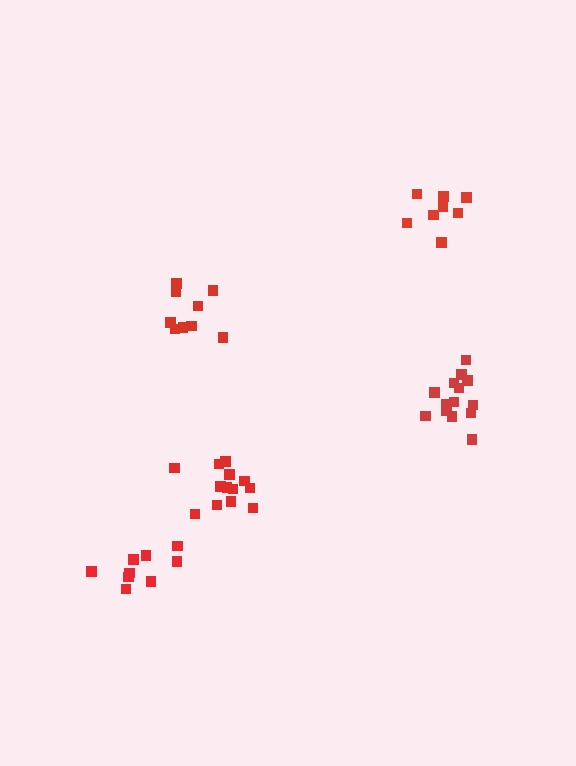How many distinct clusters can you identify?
There are 5 distinct clusters.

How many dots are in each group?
Group 1: 9 dots, Group 2: 14 dots, Group 3: 13 dots, Group 4: 8 dots, Group 5: 9 dots (53 total).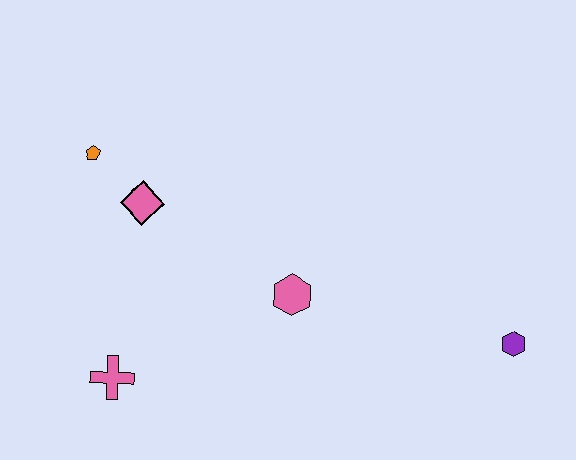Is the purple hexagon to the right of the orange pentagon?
Yes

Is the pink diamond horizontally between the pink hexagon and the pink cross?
Yes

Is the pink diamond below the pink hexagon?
No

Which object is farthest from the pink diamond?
The purple hexagon is farthest from the pink diamond.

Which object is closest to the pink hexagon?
The pink diamond is closest to the pink hexagon.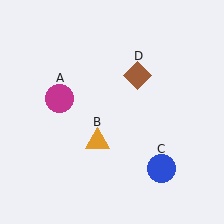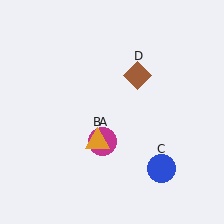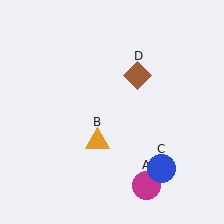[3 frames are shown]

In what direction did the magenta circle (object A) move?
The magenta circle (object A) moved down and to the right.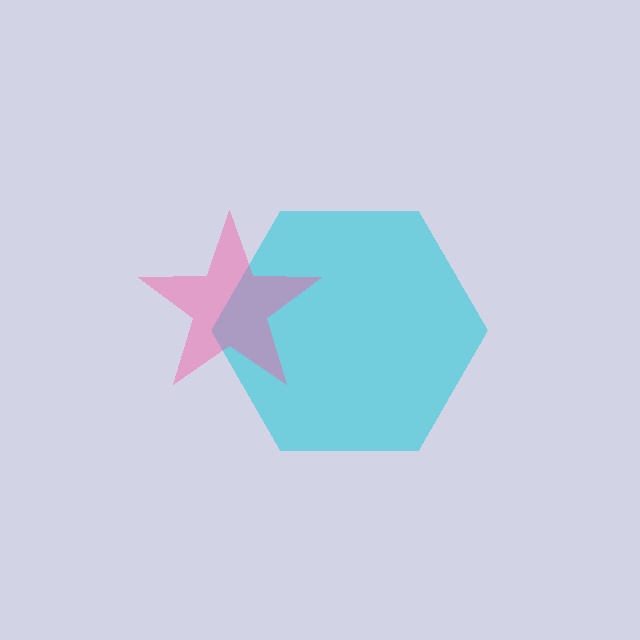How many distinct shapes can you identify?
There are 2 distinct shapes: a cyan hexagon, a pink star.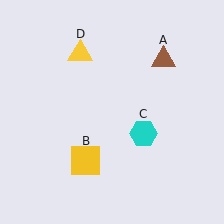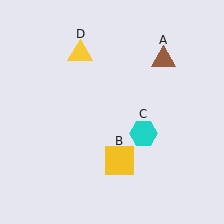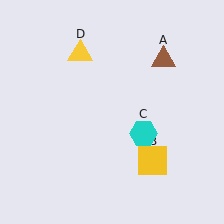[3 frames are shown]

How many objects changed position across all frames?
1 object changed position: yellow square (object B).